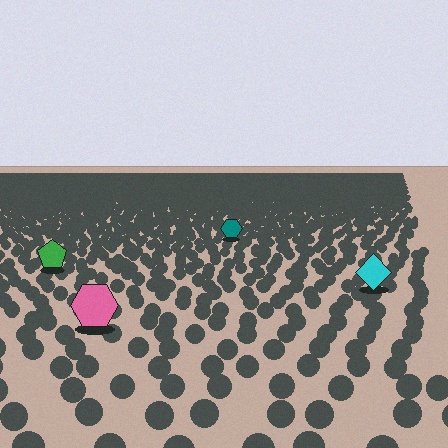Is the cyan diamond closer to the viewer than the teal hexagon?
Yes. The cyan diamond is closer — you can tell from the texture gradient: the ground texture is coarser near it.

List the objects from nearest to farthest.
From nearest to farthest: the pink hexagon, the cyan diamond, the green pentagon, the teal hexagon.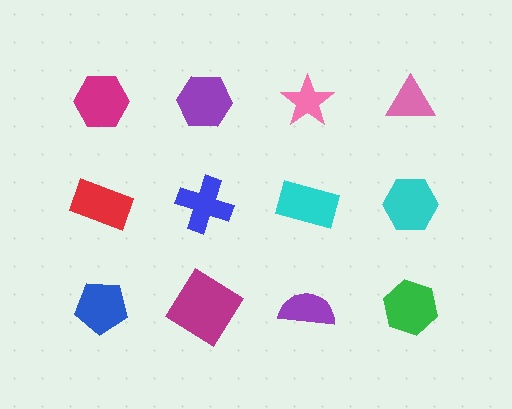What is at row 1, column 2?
A purple hexagon.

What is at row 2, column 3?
A cyan rectangle.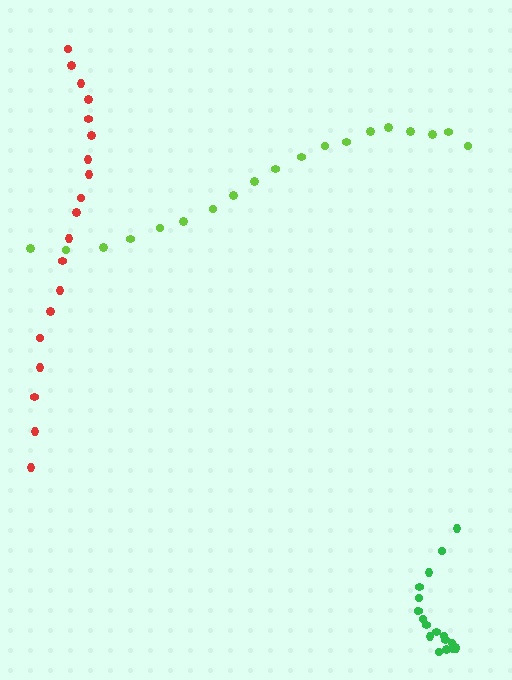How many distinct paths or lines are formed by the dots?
There are 3 distinct paths.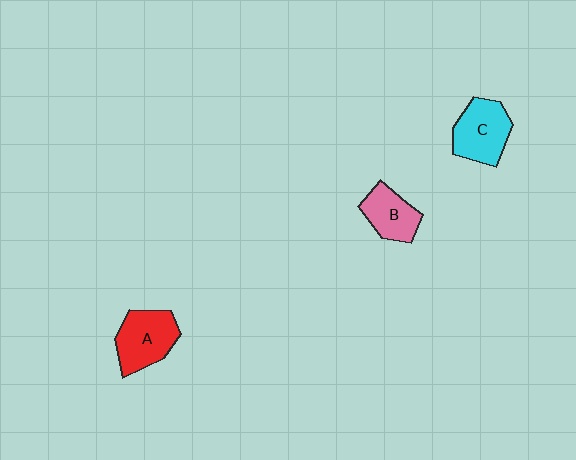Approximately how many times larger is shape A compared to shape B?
Approximately 1.3 times.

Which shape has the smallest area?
Shape B (pink).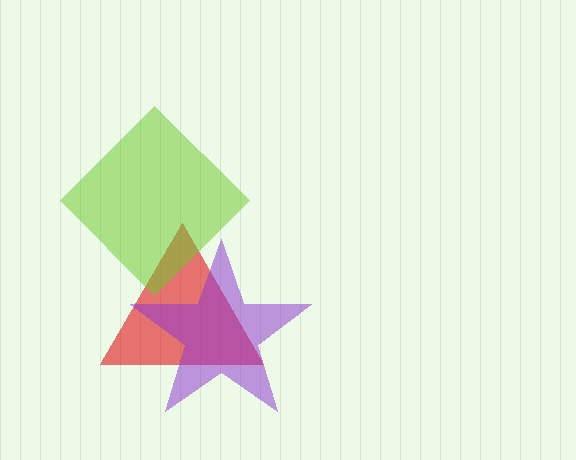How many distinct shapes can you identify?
There are 3 distinct shapes: a red triangle, a purple star, a lime diamond.